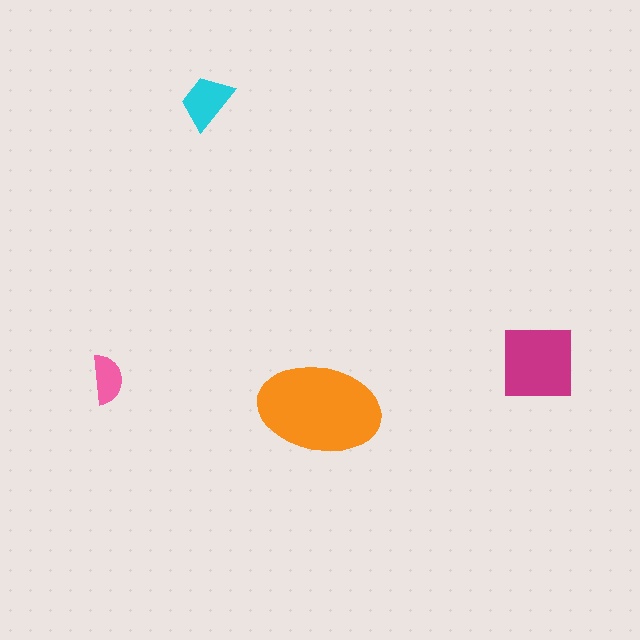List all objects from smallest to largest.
The pink semicircle, the cyan trapezoid, the magenta square, the orange ellipse.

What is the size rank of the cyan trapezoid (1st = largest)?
3rd.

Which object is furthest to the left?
The pink semicircle is leftmost.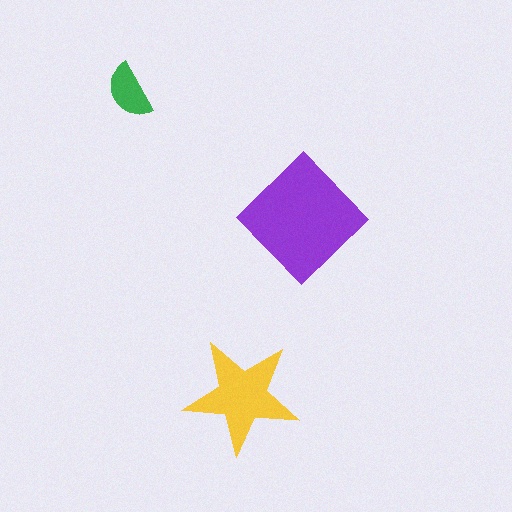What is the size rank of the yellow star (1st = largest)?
2nd.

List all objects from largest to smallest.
The purple diamond, the yellow star, the green semicircle.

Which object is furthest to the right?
The purple diamond is rightmost.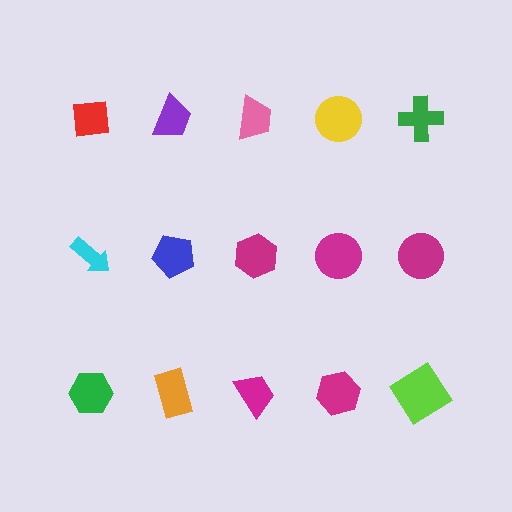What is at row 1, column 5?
A green cross.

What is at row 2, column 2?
A blue pentagon.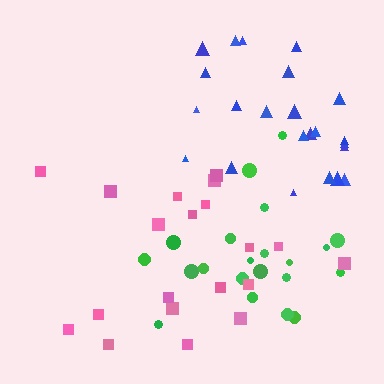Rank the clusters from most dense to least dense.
green, blue, pink.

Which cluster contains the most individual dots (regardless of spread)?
Blue (23).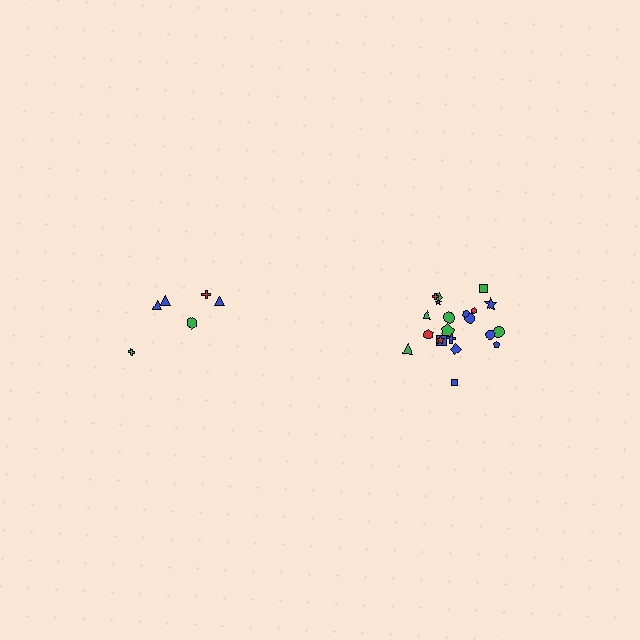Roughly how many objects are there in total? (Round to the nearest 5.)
Roughly 30 objects in total.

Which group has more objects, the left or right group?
The right group.